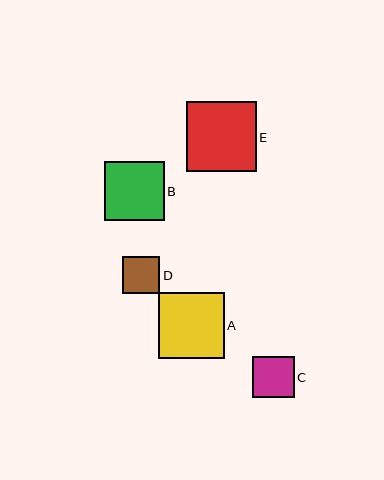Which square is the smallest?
Square D is the smallest with a size of approximately 37 pixels.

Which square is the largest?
Square E is the largest with a size of approximately 70 pixels.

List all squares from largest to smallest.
From largest to smallest: E, A, B, C, D.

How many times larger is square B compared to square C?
Square B is approximately 1.4 times the size of square C.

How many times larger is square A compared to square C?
Square A is approximately 1.6 times the size of square C.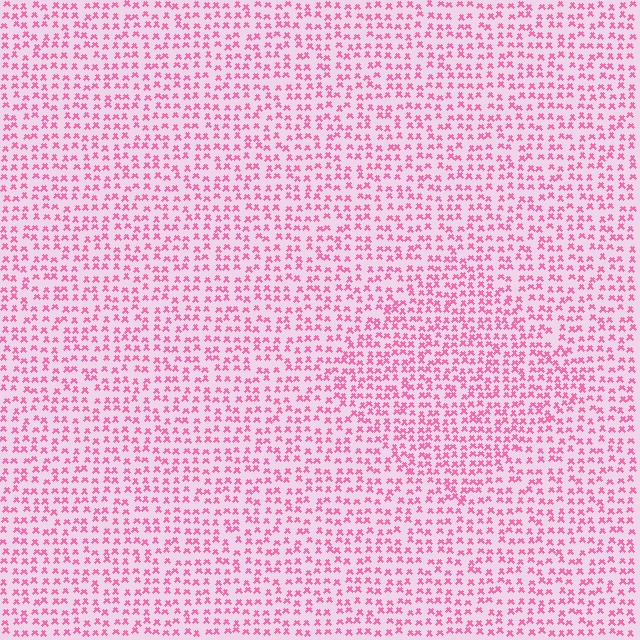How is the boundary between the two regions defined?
The boundary is defined by a change in element density (approximately 1.4x ratio). All elements are the same color, size, and shape.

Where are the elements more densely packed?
The elements are more densely packed inside the diamond boundary.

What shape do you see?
I see a diamond.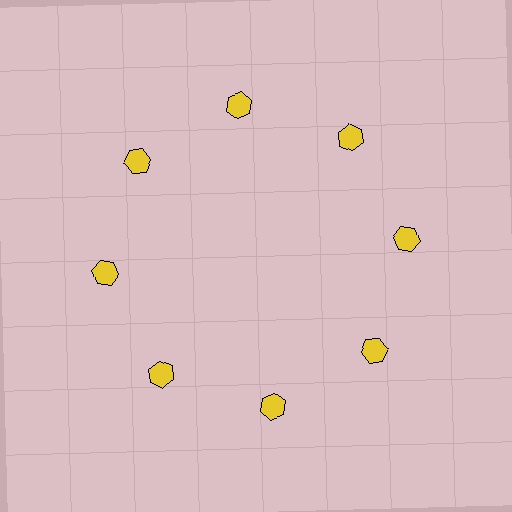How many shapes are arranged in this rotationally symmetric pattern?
There are 8 shapes, arranged in 8 groups of 1.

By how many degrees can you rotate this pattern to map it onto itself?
The pattern maps onto itself every 45 degrees of rotation.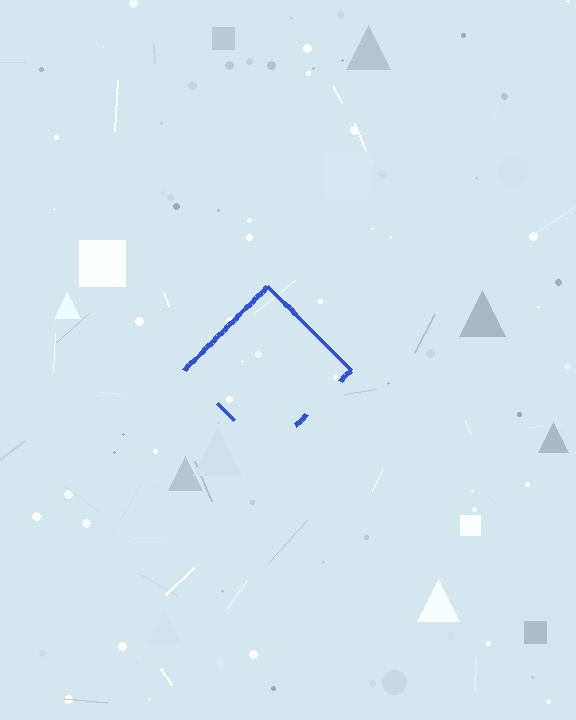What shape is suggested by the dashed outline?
The dashed outline suggests a diamond.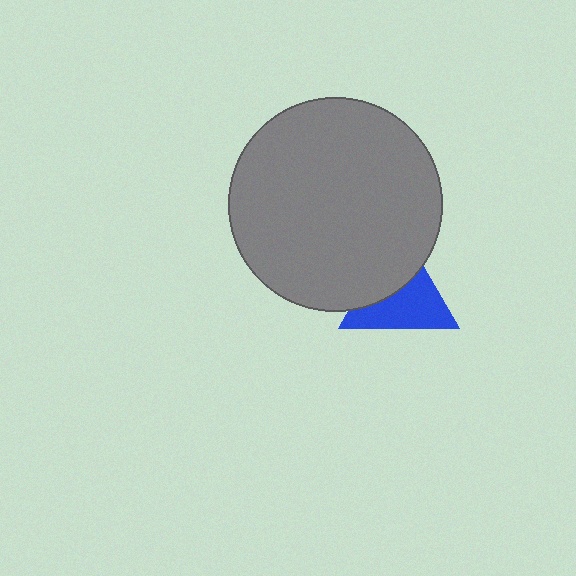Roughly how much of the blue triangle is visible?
About half of it is visible (roughly 58%).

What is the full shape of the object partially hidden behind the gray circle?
The partially hidden object is a blue triangle.